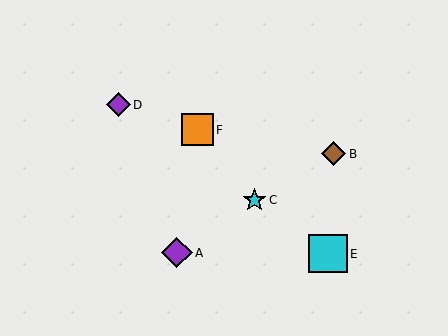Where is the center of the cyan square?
The center of the cyan square is at (328, 254).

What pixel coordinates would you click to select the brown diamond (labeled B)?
Click at (334, 154) to select the brown diamond B.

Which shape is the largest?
The cyan square (labeled E) is the largest.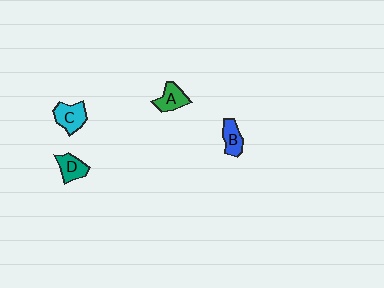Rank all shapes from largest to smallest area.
From largest to smallest: C (cyan), A (green), D (teal), B (blue).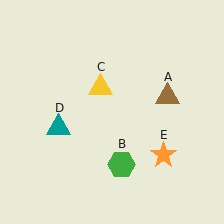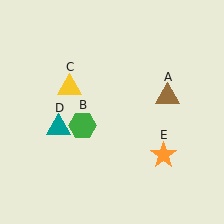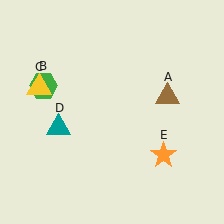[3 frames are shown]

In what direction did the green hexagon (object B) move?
The green hexagon (object B) moved up and to the left.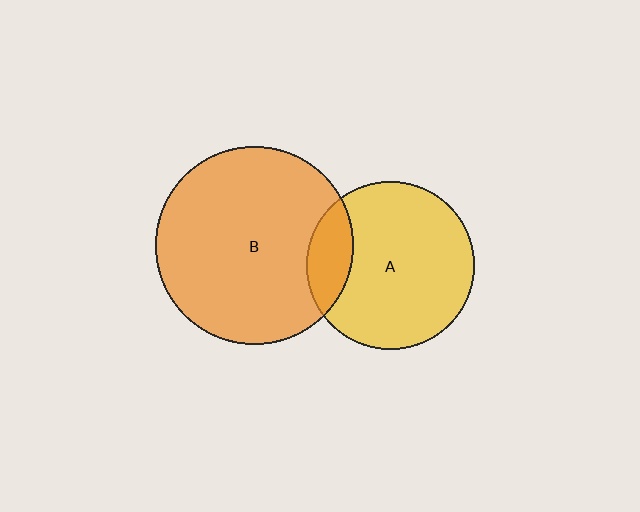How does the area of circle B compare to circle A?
Approximately 1.4 times.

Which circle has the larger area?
Circle B (orange).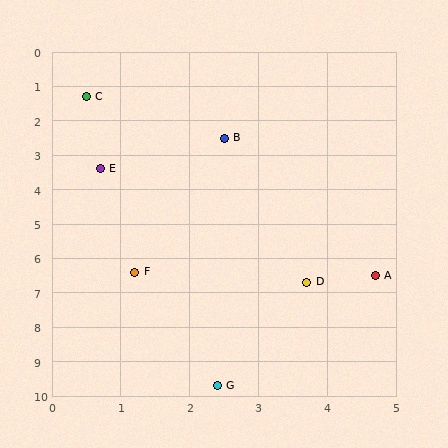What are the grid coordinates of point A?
Point A is at approximately (4.7, 6.5).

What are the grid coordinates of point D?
Point D is at approximately (3.7, 6.7).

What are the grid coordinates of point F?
Point F is at approximately (1.2, 6.4).